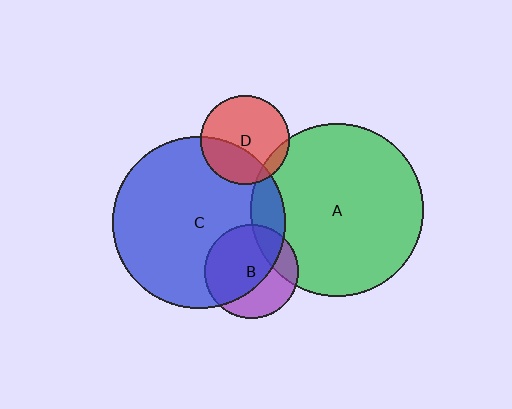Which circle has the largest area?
Circle A (green).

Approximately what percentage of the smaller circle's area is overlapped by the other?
Approximately 10%.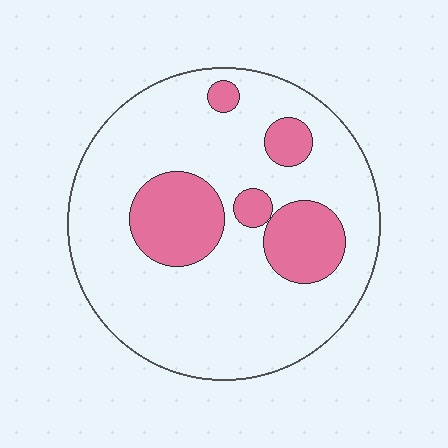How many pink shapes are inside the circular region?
5.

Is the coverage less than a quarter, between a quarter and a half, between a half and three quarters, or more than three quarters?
Less than a quarter.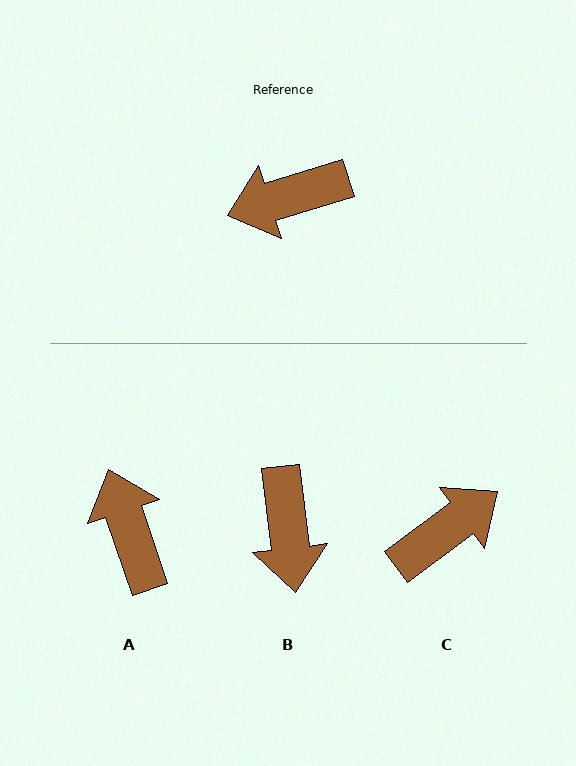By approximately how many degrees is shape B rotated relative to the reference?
Approximately 80 degrees counter-clockwise.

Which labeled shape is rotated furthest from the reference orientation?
C, about 161 degrees away.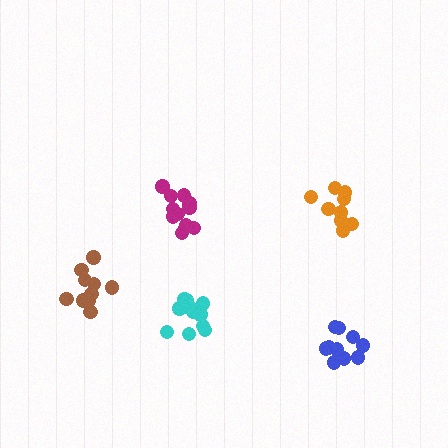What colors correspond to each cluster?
The clusters are colored: blue, brown, cyan, orange, magenta.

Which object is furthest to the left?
The brown cluster is leftmost.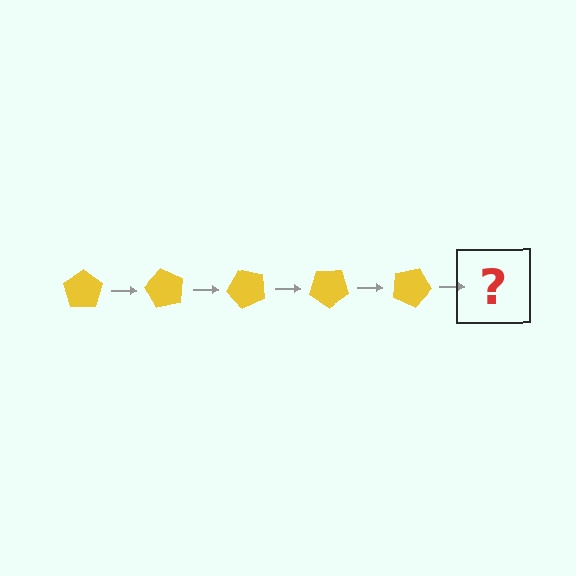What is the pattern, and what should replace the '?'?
The pattern is that the pentagon rotates 60 degrees each step. The '?' should be a yellow pentagon rotated 300 degrees.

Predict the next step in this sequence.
The next step is a yellow pentagon rotated 300 degrees.